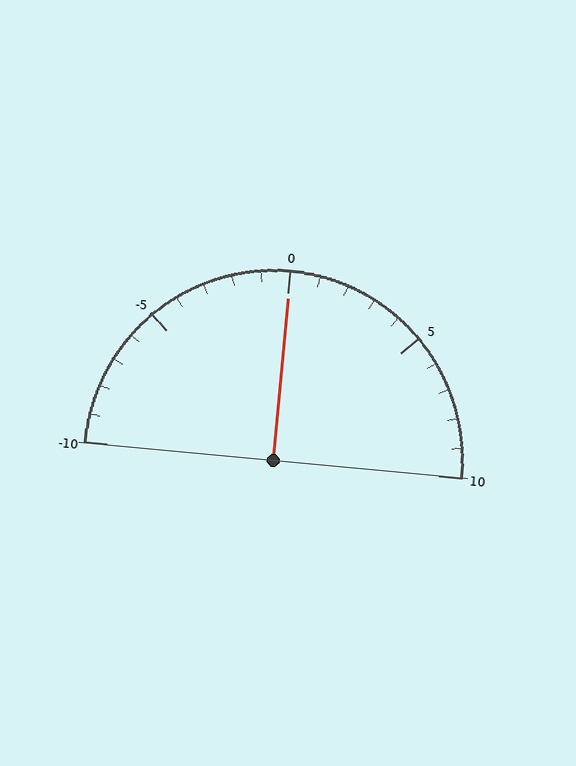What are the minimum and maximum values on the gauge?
The gauge ranges from -10 to 10.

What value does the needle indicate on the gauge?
The needle indicates approximately 0.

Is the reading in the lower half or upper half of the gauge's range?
The reading is in the upper half of the range (-10 to 10).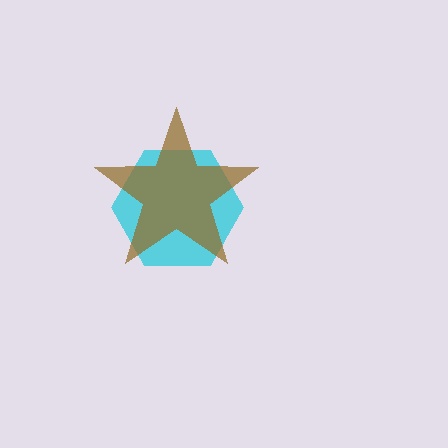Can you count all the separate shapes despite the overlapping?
Yes, there are 2 separate shapes.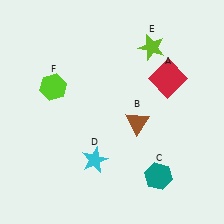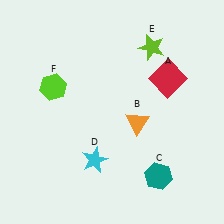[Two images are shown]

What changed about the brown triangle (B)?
In Image 1, B is brown. In Image 2, it changed to orange.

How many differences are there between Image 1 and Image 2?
There is 1 difference between the two images.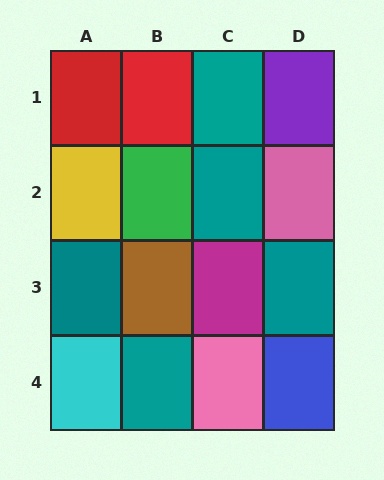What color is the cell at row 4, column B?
Teal.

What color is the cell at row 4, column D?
Blue.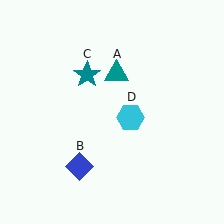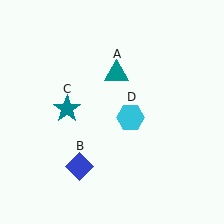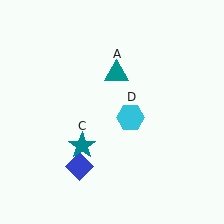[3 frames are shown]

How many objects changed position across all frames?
1 object changed position: teal star (object C).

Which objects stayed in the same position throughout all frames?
Teal triangle (object A) and blue diamond (object B) and cyan hexagon (object D) remained stationary.